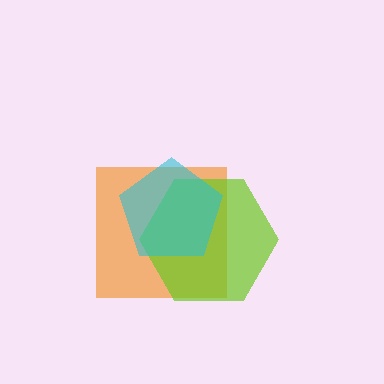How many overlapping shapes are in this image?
There are 3 overlapping shapes in the image.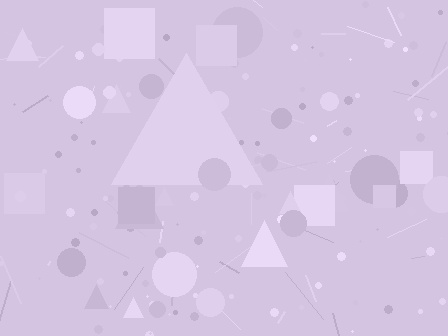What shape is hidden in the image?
A triangle is hidden in the image.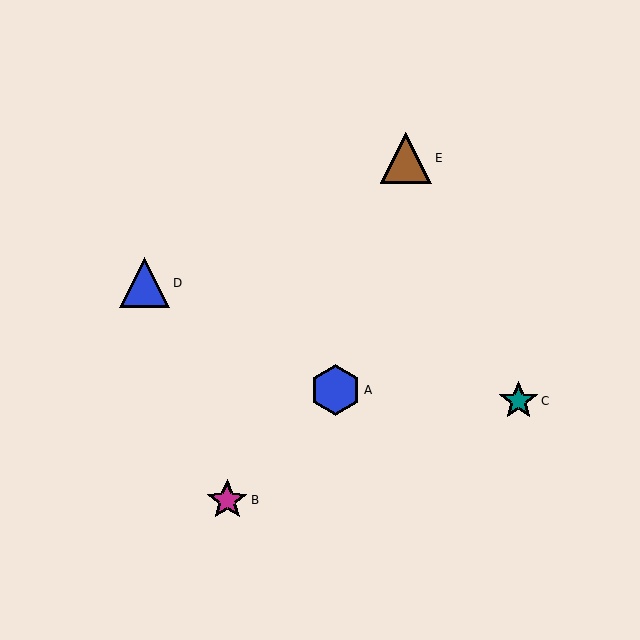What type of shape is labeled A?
Shape A is a blue hexagon.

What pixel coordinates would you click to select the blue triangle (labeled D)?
Click at (145, 283) to select the blue triangle D.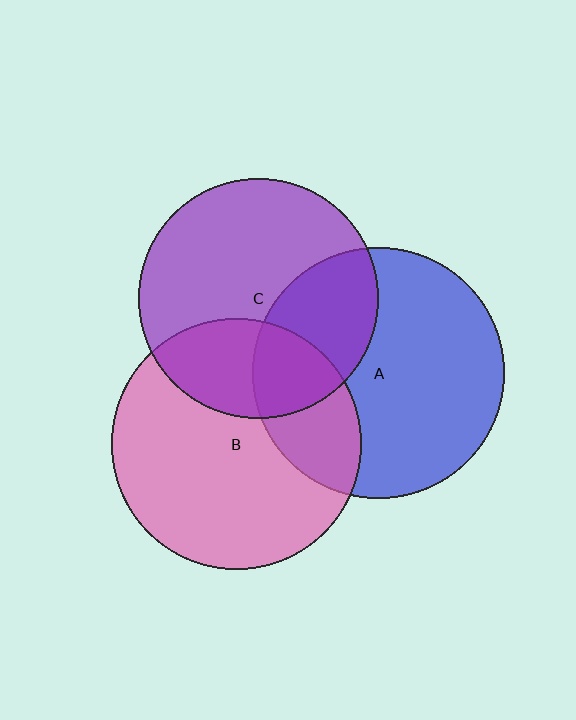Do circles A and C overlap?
Yes.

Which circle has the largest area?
Circle A (blue).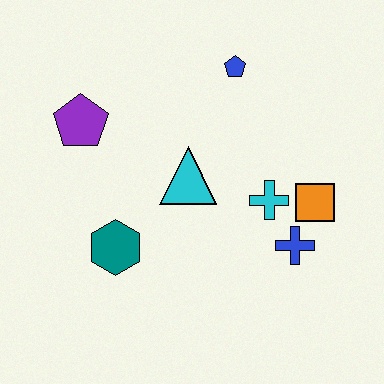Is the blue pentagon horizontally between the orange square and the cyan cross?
No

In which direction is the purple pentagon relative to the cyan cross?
The purple pentagon is to the left of the cyan cross.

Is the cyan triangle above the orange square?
Yes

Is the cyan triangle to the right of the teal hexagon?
Yes